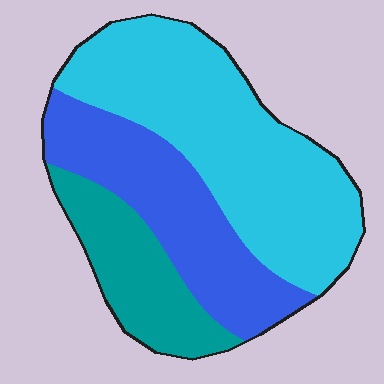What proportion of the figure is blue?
Blue covers 31% of the figure.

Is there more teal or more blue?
Blue.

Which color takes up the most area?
Cyan, at roughly 50%.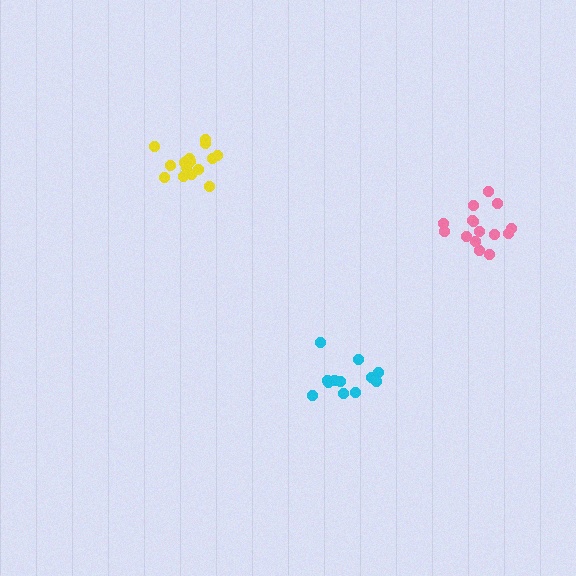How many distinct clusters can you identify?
There are 3 distinct clusters.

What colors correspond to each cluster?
The clusters are colored: yellow, cyan, pink.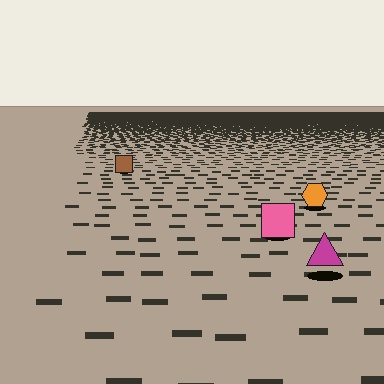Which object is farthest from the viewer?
The brown square is farthest from the viewer. It appears smaller and the ground texture around it is denser.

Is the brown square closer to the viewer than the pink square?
No. The pink square is closer — you can tell from the texture gradient: the ground texture is coarser near it.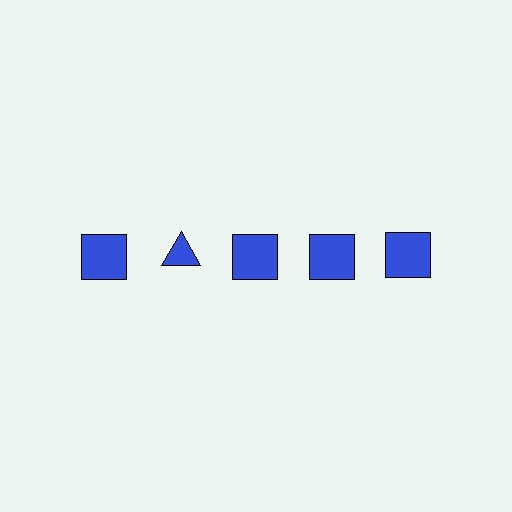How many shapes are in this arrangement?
There are 5 shapes arranged in a grid pattern.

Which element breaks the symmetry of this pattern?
The blue triangle in the top row, second from left column breaks the symmetry. All other shapes are blue squares.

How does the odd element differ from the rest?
It has a different shape: triangle instead of square.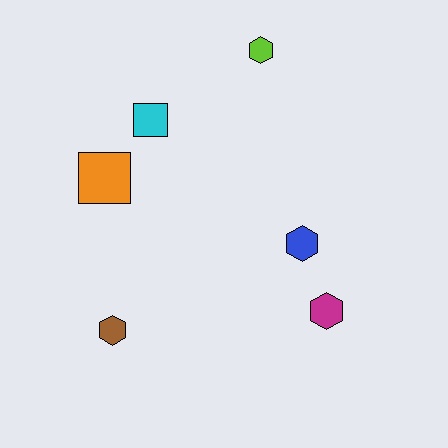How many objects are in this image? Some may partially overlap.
There are 6 objects.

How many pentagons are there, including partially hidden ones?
There are no pentagons.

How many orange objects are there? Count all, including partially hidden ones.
There is 1 orange object.